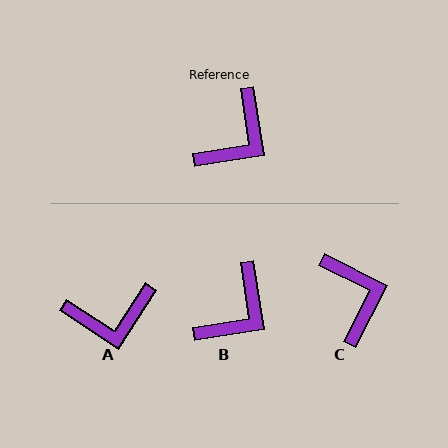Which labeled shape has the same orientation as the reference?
B.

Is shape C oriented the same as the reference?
No, it is off by about 54 degrees.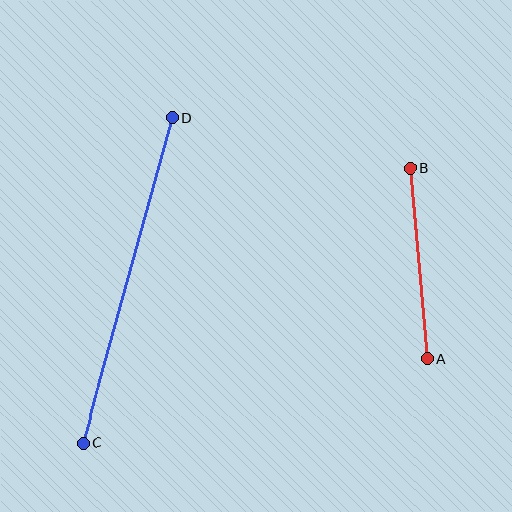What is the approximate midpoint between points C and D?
The midpoint is at approximately (127, 280) pixels.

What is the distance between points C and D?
The distance is approximately 337 pixels.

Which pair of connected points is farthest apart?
Points C and D are farthest apart.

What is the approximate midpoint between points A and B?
The midpoint is at approximately (419, 264) pixels.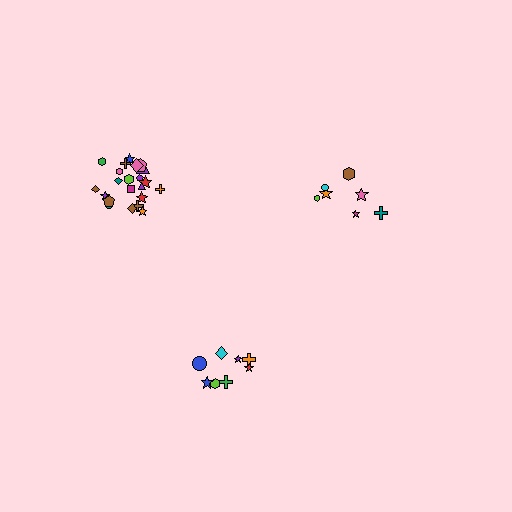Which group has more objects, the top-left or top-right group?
The top-left group.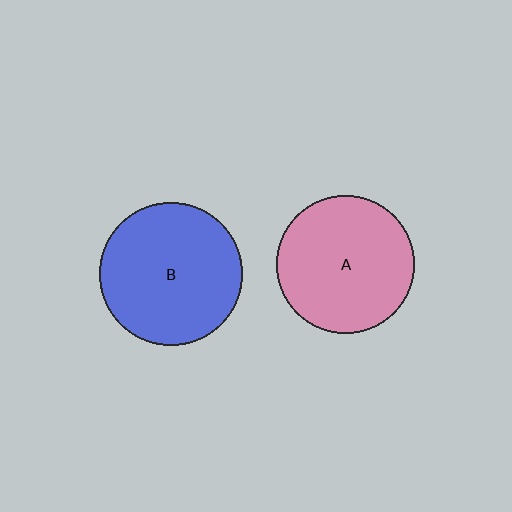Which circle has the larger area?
Circle B (blue).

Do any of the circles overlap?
No, none of the circles overlap.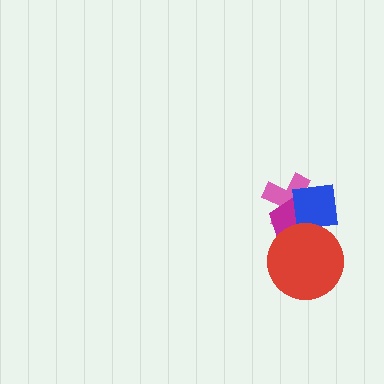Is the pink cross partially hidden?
Yes, it is partially covered by another shape.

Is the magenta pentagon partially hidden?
Yes, it is partially covered by another shape.